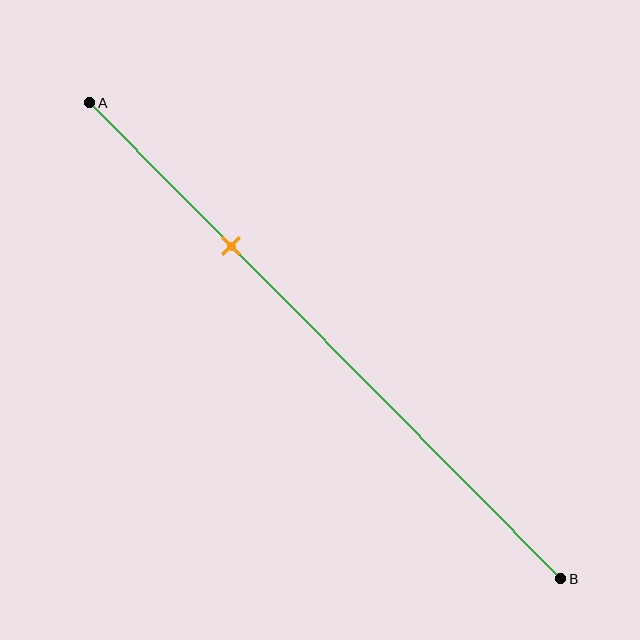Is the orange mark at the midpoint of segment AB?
No, the mark is at about 30% from A, not at the 50% midpoint.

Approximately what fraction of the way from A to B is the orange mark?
The orange mark is approximately 30% of the way from A to B.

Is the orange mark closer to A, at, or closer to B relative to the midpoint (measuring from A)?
The orange mark is closer to point A than the midpoint of segment AB.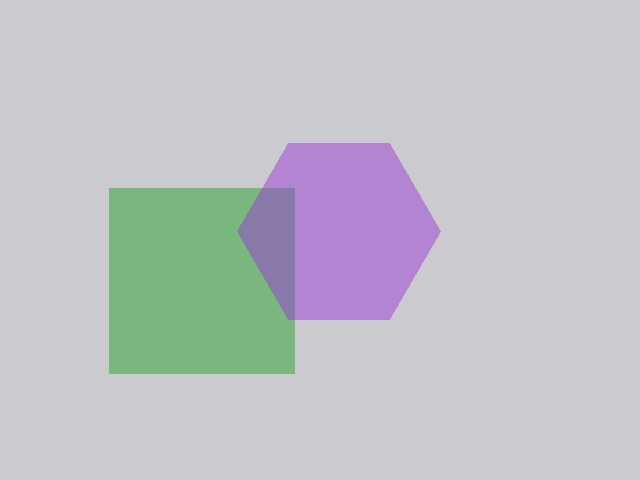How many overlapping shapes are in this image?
There are 2 overlapping shapes in the image.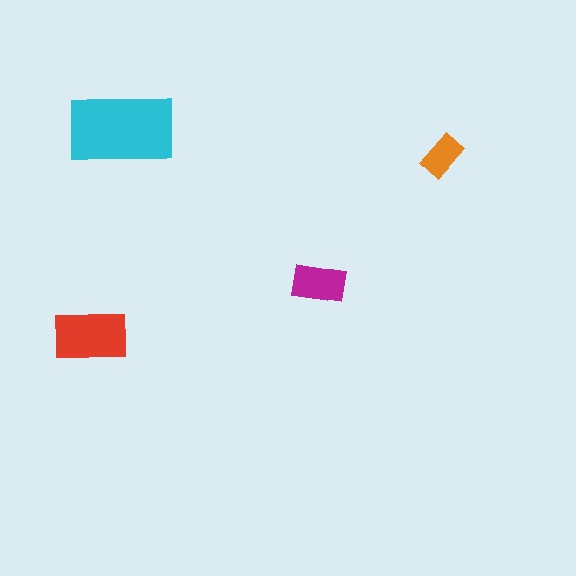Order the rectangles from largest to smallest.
the cyan one, the red one, the magenta one, the orange one.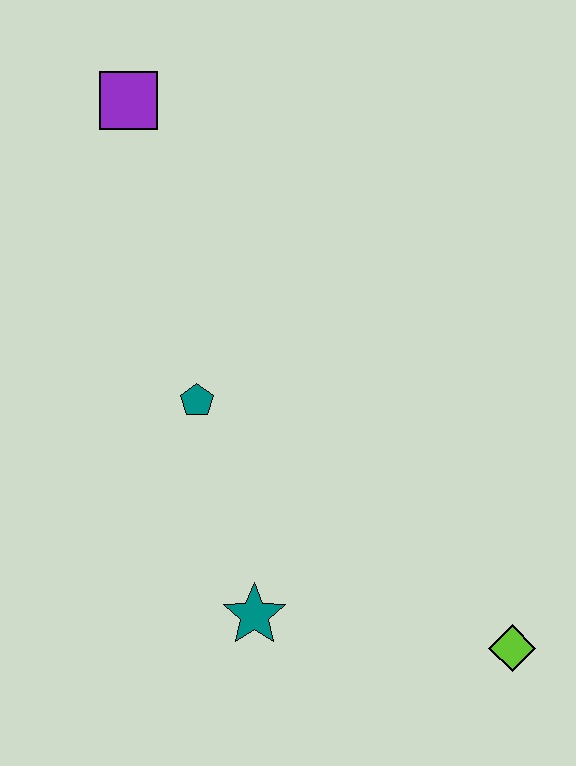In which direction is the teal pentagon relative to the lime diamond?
The teal pentagon is to the left of the lime diamond.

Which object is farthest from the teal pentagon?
The lime diamond is farthest from the teal pentagon.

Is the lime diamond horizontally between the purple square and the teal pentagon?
No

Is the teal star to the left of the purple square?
No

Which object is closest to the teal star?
The teal pentagon is closest to the teal star.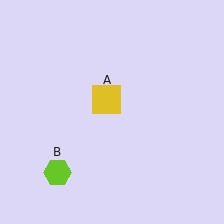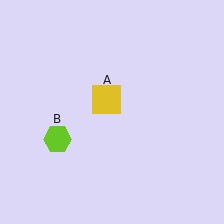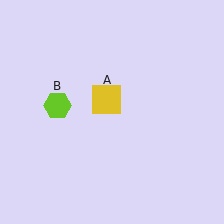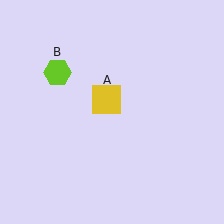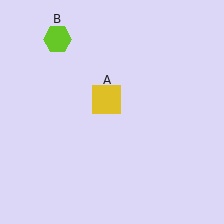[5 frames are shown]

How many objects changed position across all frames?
1 object changed position: lime hexagon (object B).